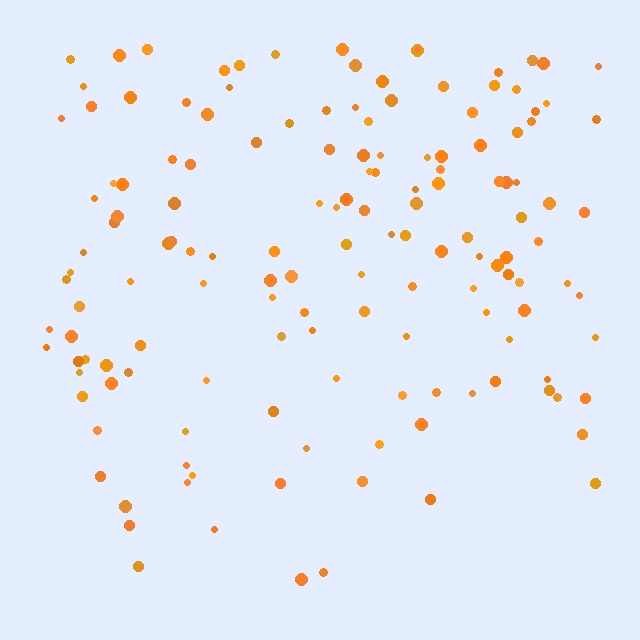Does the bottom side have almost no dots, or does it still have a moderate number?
Still a moderate number, just noticeably fewer than the top.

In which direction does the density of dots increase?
From bottom to top, with the top side densest.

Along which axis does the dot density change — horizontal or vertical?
Vertical.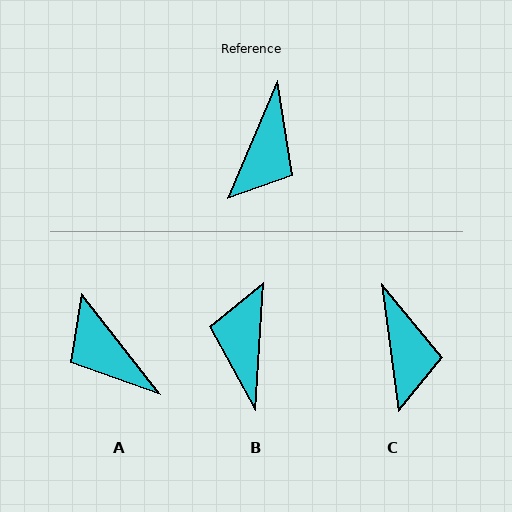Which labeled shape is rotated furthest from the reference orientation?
B, about 160 degrees away.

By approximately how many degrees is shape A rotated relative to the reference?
Approximately 119 degrees clockwise.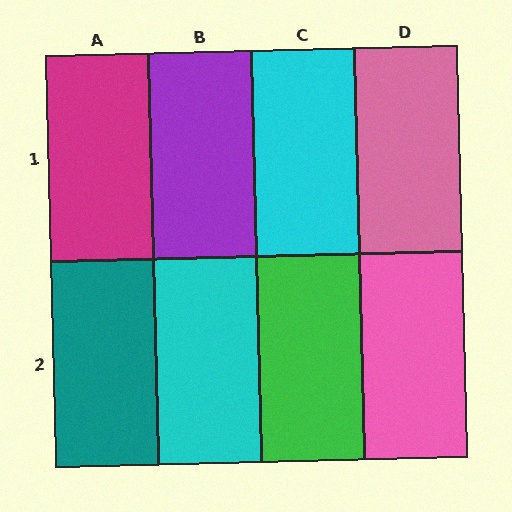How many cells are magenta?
1 cell is magenta.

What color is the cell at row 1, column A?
Magenta.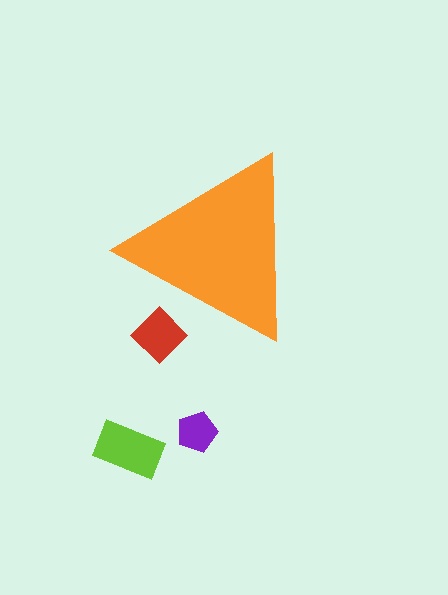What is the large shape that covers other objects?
An orange triangle.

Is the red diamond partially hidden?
Yes, the red diamond is partially hidden behind the orange triangle.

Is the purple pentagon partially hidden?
No, the purple pentagon is fully visible.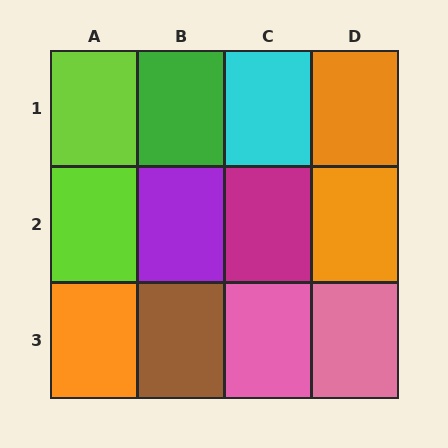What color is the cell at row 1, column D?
Orange.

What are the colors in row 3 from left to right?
Orange, brown, pink, pink.